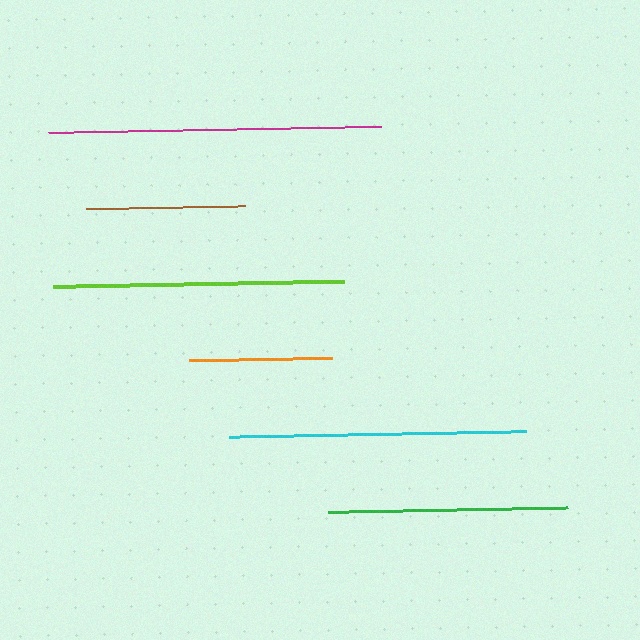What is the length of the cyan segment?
The cyan segment is approximately 297 pixels long.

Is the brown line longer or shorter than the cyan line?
The cyan line is longer than the brown line.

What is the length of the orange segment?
The orange segment is approximately 143 pixels long.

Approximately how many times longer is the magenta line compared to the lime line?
The magenta line is approximately 1.1 times the length of the lime line.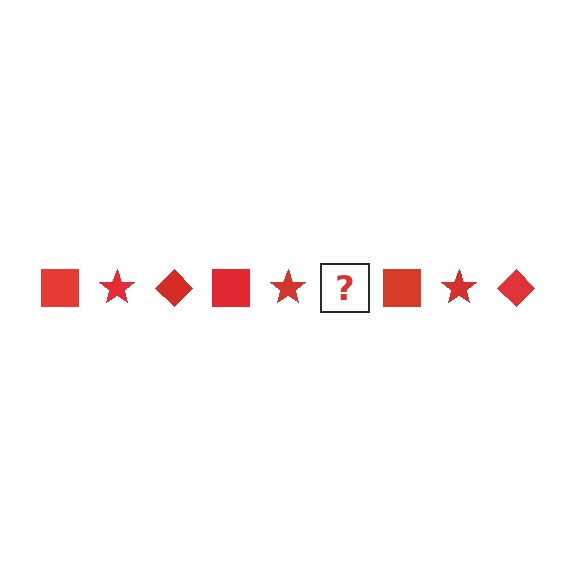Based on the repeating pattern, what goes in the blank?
The blank should be a red diamond.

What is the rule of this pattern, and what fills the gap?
The rule is that the pattern cycles through square, star, diamond shapes in red. The gap should be filled with a red diamond.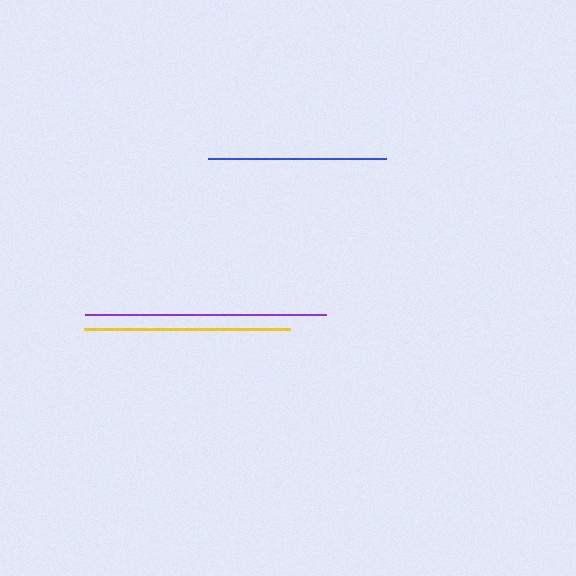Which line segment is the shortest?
The blue line is the shortest at approximately 178 pixels.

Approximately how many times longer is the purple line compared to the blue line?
The purple line is approximately 1.4 times the length of the blue line.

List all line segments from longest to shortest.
From longest to shortest: purple, yellow, blue.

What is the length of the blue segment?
The blue segment is approximately 178 pixels long.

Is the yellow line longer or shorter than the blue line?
The yellow line is longer than the blue line.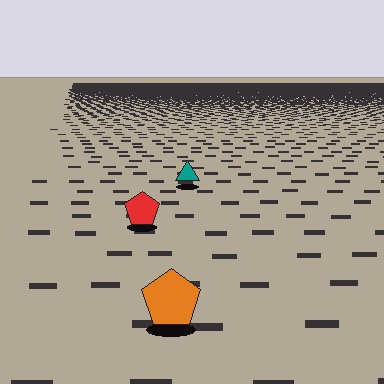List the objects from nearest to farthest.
From nearest to farthest: the orange pentagon, the red pentagon, the teal triangle.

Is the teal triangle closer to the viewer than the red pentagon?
No. The red pentagon is closer — you can tell from the texture gradient: the ground texture is coarser near it.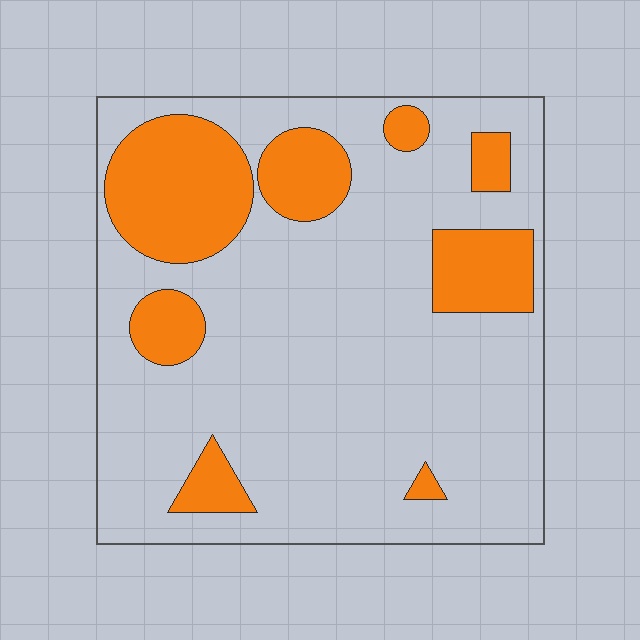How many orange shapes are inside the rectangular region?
8.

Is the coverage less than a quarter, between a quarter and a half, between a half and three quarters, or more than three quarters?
Less than a quarter.